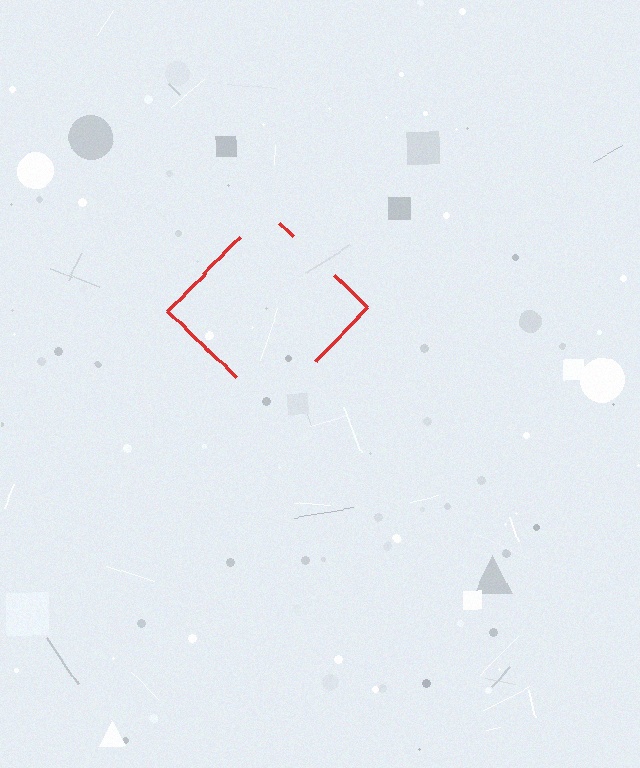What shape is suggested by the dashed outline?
The dashed outline suggests a diamond.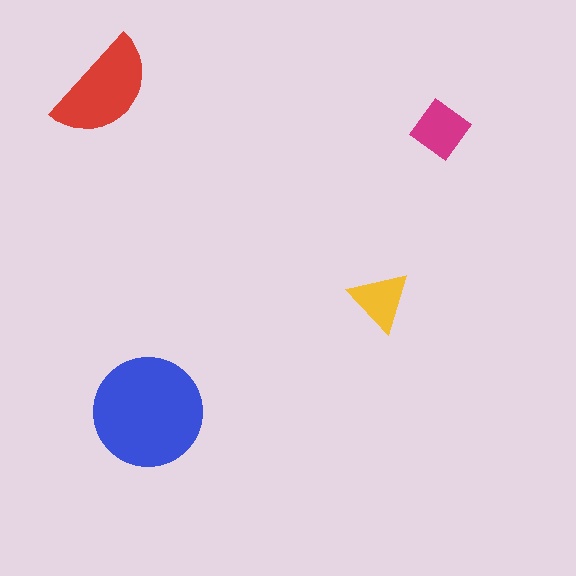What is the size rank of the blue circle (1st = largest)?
1st.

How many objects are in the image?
There are 4 objects in the image.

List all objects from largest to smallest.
The blue circle, the red semicircle, the magenta diamond, the yellow triangle.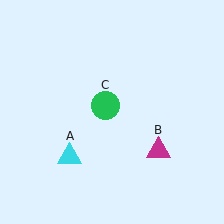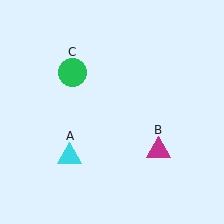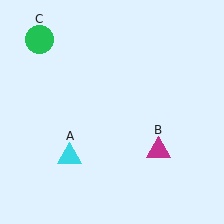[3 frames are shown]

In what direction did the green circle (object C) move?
The green circle (object C) moved up and to the left.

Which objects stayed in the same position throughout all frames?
Cyan triangle (object A) and magenta triangle (object B) remained stationary.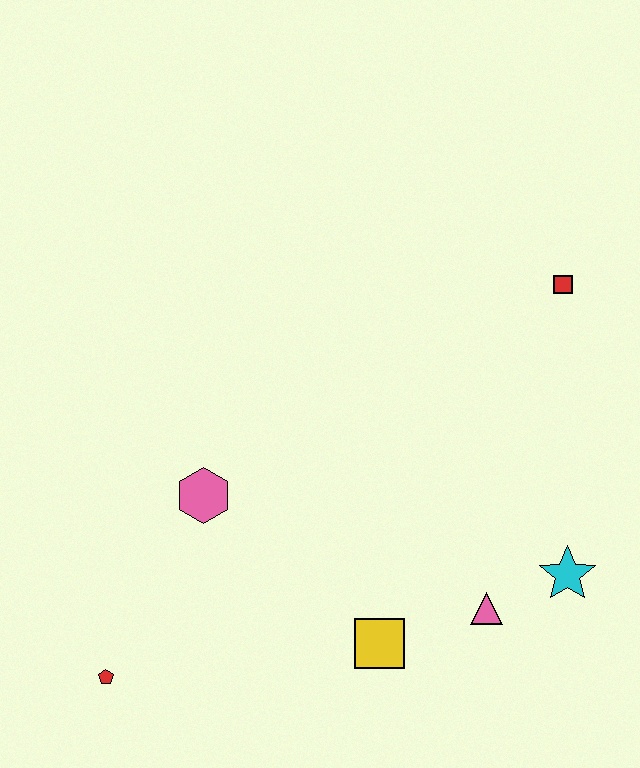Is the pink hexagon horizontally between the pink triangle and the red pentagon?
Yes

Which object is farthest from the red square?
The red pentagon is farthest from the red square.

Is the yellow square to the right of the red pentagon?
Yes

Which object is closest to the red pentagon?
The pink hexagon is closest to the red pentagon.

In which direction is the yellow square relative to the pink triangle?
The yellow square is to the left of the pink triangle.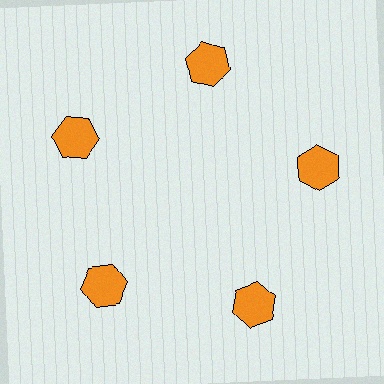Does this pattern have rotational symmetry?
Yes, this pattern has 5-fold rotational symmetry. It looks the same after rotating 72 degrees around the center.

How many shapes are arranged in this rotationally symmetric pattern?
There are 5 shapes, arranged in 5 groups of 1.